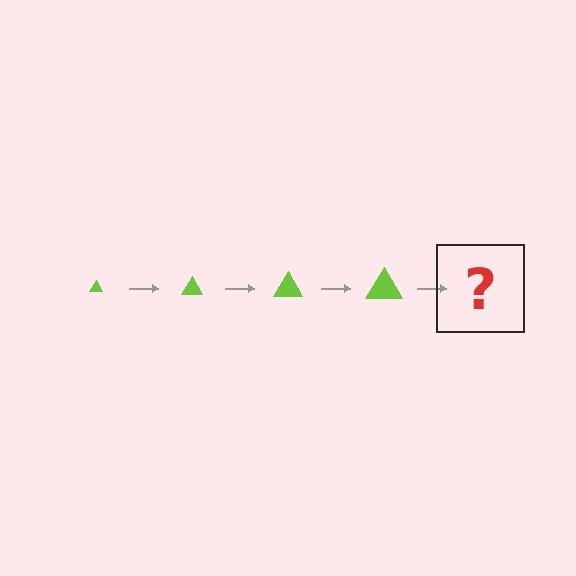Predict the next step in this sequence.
The next step is a lime triangle, larger than the previous one.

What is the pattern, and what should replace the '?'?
The pattern is that the triangle gets progressively larger each step. The '?' should be a lime triangle, larger than the previous one.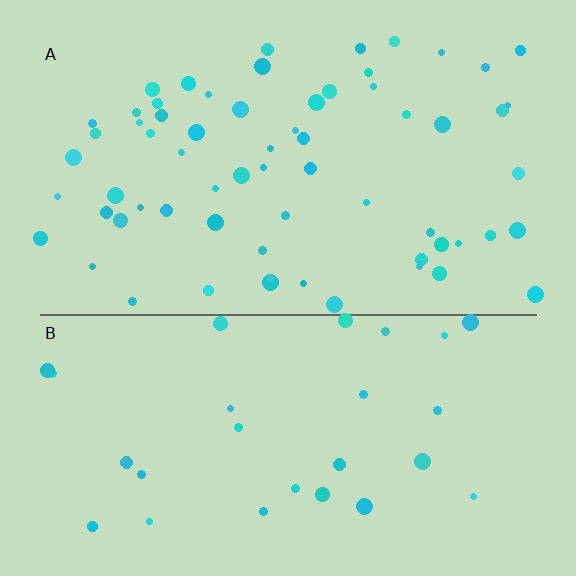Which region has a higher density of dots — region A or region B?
A (the top).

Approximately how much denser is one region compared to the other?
Approximately 2.3× — region A over region B.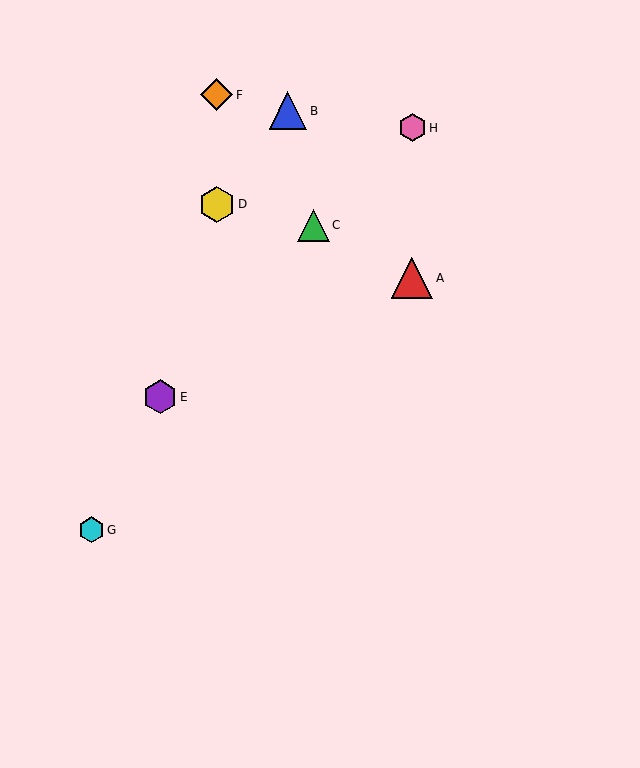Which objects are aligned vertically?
Objects D, F are aligned vertically.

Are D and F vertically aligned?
Yes, both are at x≈217.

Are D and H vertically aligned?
No, D is at x≈217 and H is at x≈413.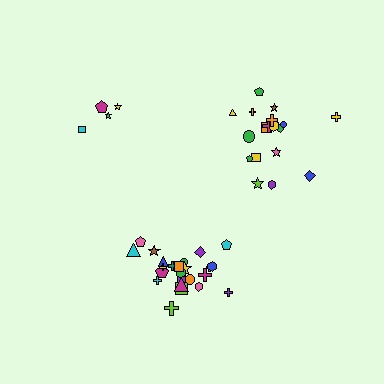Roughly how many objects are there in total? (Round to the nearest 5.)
Roughly 45 objects in total.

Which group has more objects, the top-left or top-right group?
The top-right group.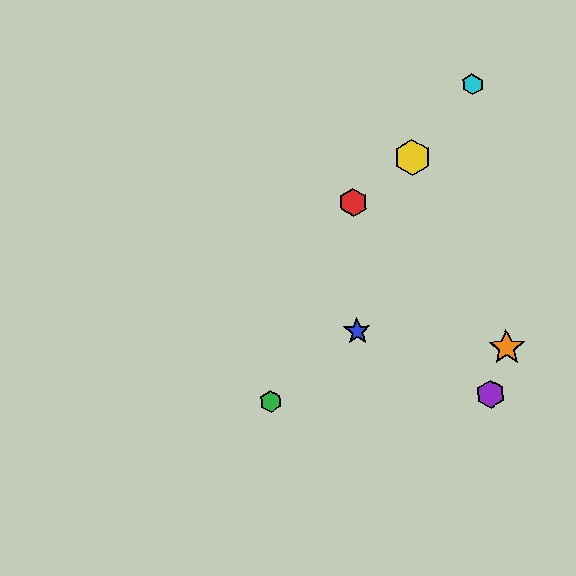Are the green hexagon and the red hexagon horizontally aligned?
No, the green hexagon is at y≈401 and the red hexagon is at y≈202.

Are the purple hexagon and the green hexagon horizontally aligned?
Yes, both are at y≈394.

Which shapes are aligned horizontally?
The green hexagon, the purple hexagon are aligned horizontally.